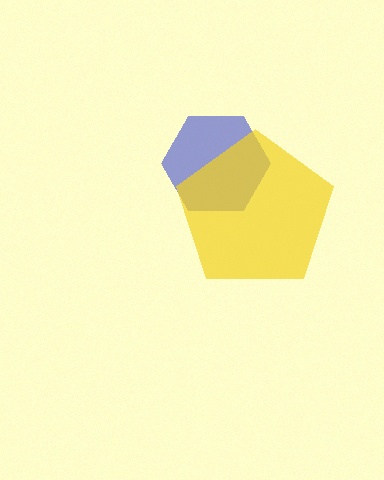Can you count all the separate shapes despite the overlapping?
Yes, there are 2 separate shapes.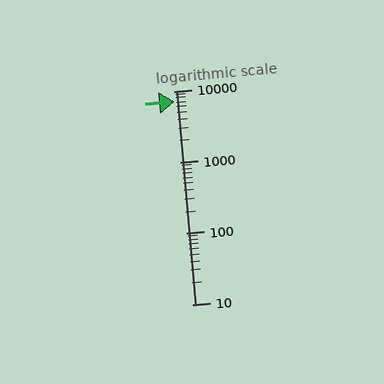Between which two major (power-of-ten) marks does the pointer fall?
The pointer is between 1000 and 10000.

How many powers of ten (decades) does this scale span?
The scale spans 3 decades, from 10 to 10000.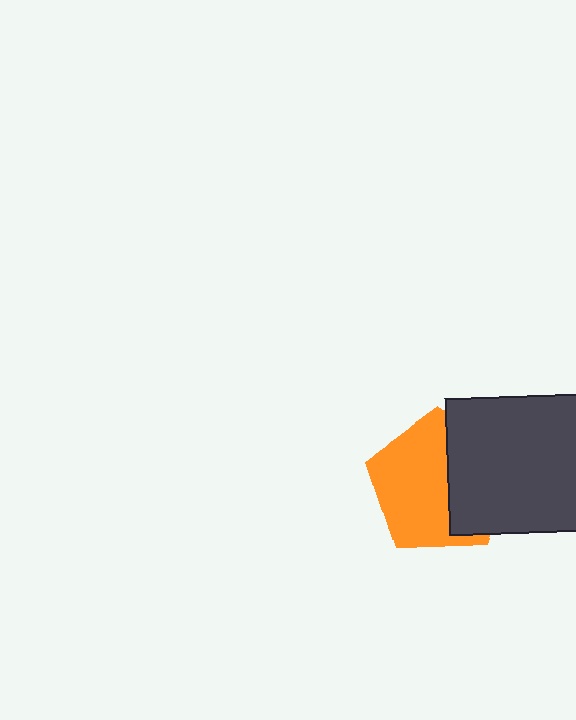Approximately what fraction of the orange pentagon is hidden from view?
Roughly 39% of the orange pentagon is hidden behind the dark gray rectangle.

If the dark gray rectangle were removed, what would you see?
You would see the complete orange pentagon.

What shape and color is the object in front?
The object in front is a dark gray rectangle.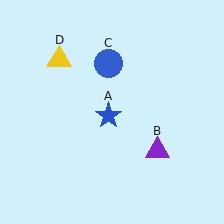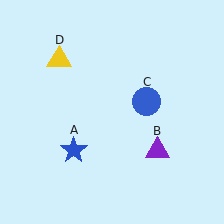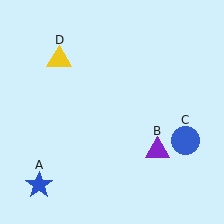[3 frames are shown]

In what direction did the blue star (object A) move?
The blue star (object A) moved down and to the left.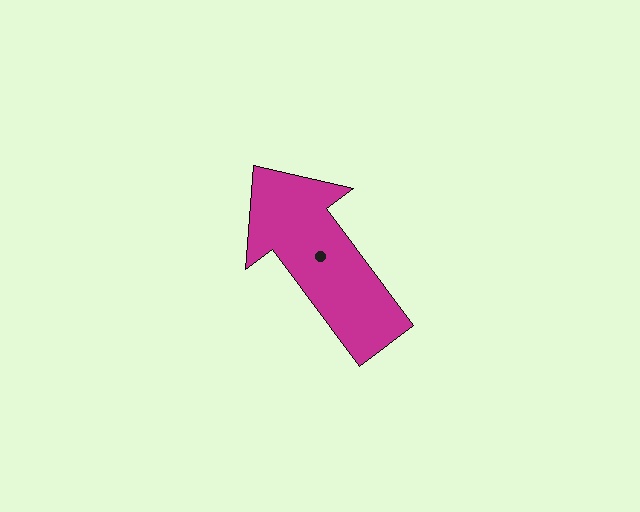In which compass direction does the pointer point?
Northwest.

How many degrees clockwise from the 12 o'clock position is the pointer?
Approximately 323 degrees.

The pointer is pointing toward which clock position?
Roughly 11 o'clock.